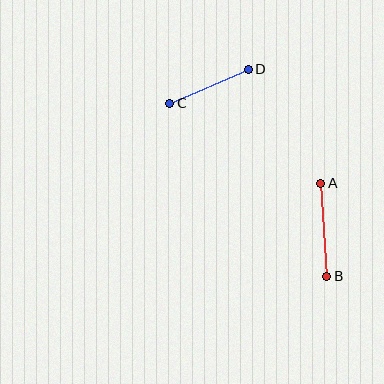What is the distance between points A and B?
The distance is approximately 93 pixels.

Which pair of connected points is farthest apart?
Points A and B are farthest apart.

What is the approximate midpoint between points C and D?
The midpoint is at approximately (209, 86) pixels.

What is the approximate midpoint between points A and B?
The midpoint is at approximately (324, 230) pixels.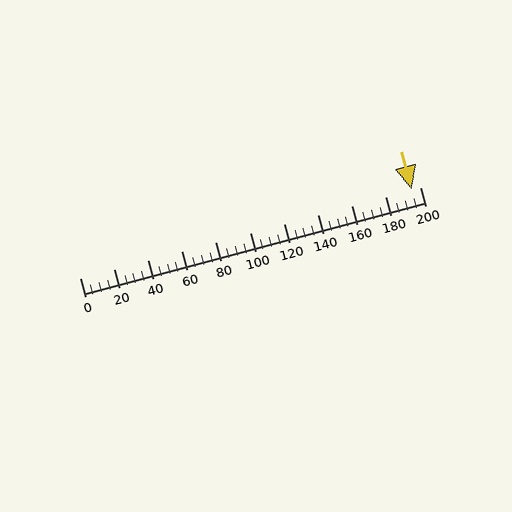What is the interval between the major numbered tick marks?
The major tick marks are spaced 20 units apart.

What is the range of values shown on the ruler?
The ruler shows values from 0 to 200.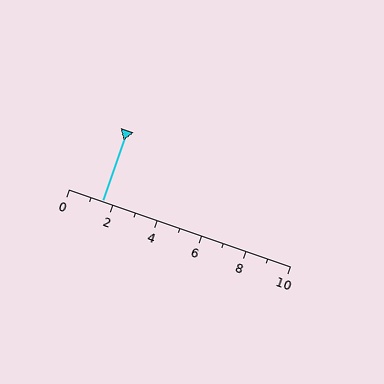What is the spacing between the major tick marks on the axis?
The major ticks are spaced 2 apart.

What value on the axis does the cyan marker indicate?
The marker indicates approximately 1.5.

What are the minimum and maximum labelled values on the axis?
The axis runs from 0 to 10.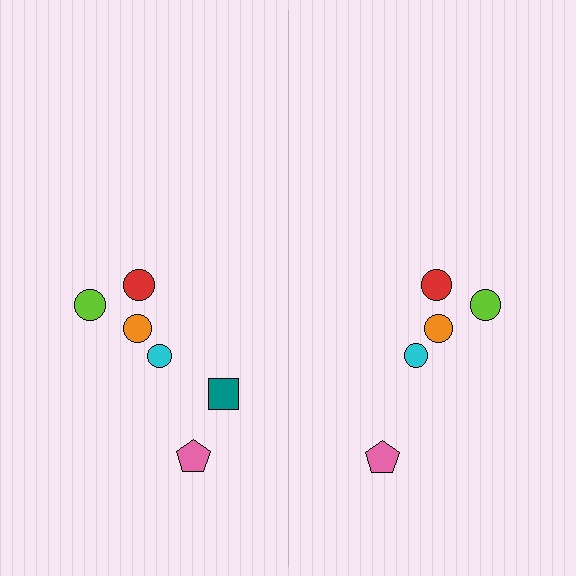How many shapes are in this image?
There are 11 shapes in this image.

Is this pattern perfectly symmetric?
No, the pattern is not perfectly symmetric. A teal square is missing from the right side.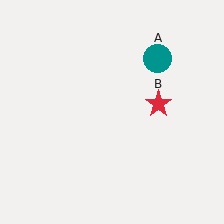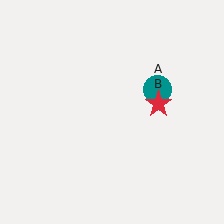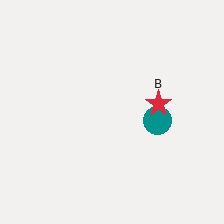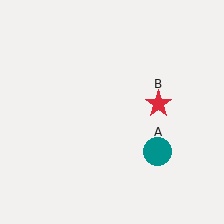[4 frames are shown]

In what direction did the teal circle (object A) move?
The teal circle (object A) moved down.